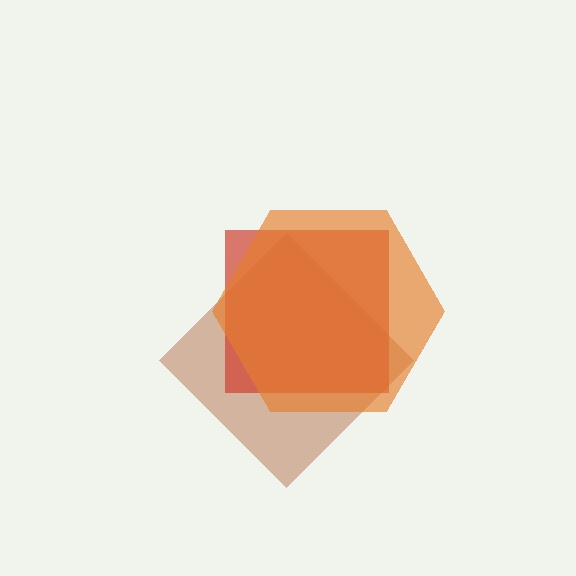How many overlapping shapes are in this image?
There are 3 overlapping shapes in the image.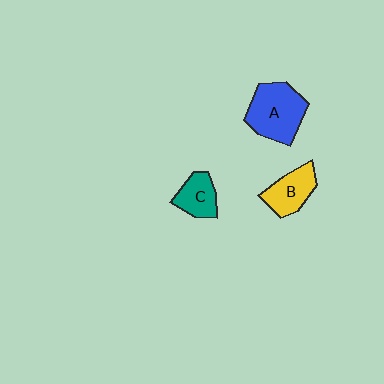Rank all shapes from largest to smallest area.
From largest to smallest: A (blue), B (yellow), C (teal).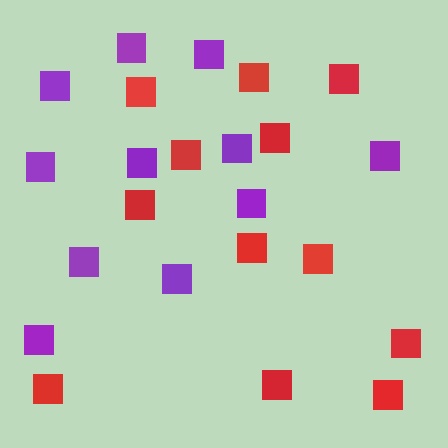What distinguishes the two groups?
There are 2 groups: one group of purple squares (11) and one group of red squares (12).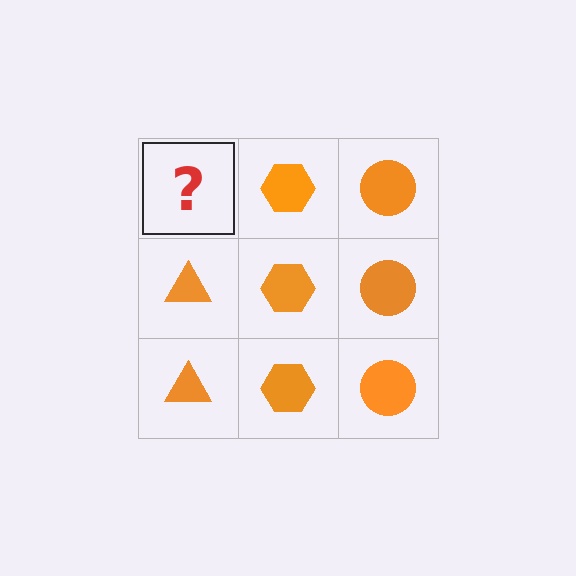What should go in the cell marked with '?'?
The missing cell should contain an orange triangle.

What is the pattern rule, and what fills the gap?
The rule is that each column has a consistent shape. The gap should be filled with an orange triangle.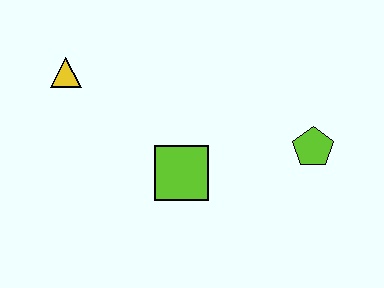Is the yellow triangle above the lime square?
Yes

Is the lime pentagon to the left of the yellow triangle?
No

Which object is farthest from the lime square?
The yellow triangle is farthest from the lime square.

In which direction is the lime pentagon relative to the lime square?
The lime pentagon is to the right of the lime square.